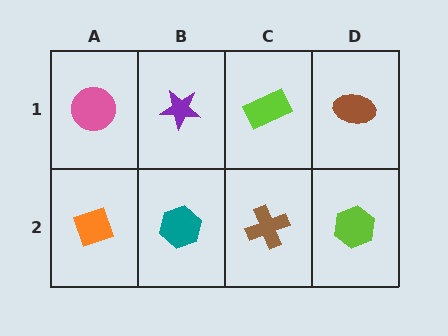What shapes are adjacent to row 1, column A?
An orange diamond (row 2, column A), a purple star (row 1, column B).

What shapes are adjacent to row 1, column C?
A brown cross (row 2, column C), a purple star (row 1, column B), a brown ellipse (row 1, column D).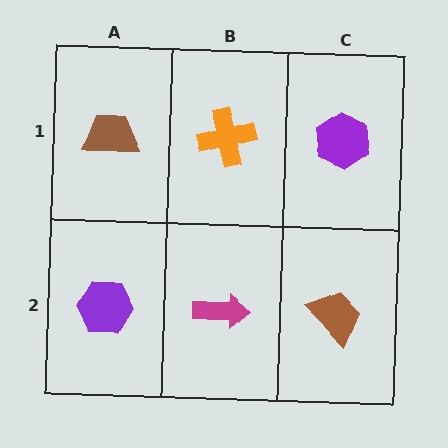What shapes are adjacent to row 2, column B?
An orange cross (row 1, column B), a purple hexagon (row 2, column A), a brown trapezoid (row 2, column C).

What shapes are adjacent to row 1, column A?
A purple hexagon (row 2, column A), an orange cross (row 1, column B).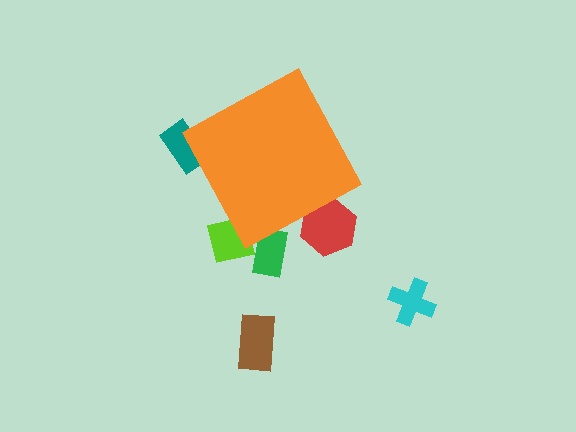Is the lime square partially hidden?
Yes, the lime square is partially hidden behind the orange diamond.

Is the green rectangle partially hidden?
Yes, the green rectangle is partially hidden behind the orange diamond.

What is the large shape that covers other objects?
An orange diamond.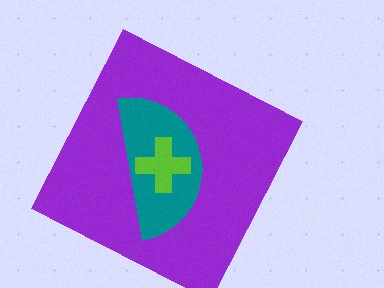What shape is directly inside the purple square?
The teal semicircle.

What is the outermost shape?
The purple square.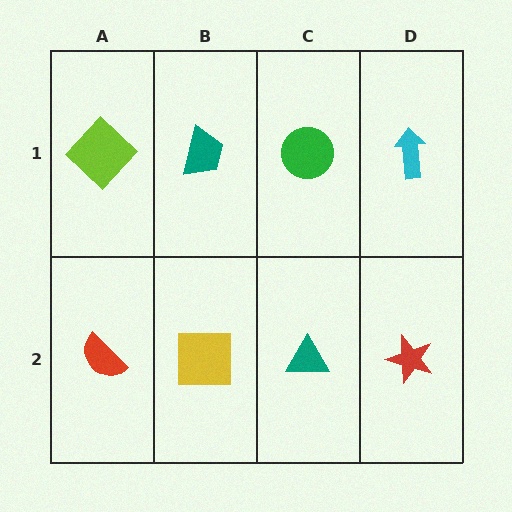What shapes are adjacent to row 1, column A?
A red semicircle (row 2, column A), a teal trapezoid (row 1, column B).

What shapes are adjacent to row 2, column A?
A lime diamond (row 1, column A), a yellow square (row 2, column B).